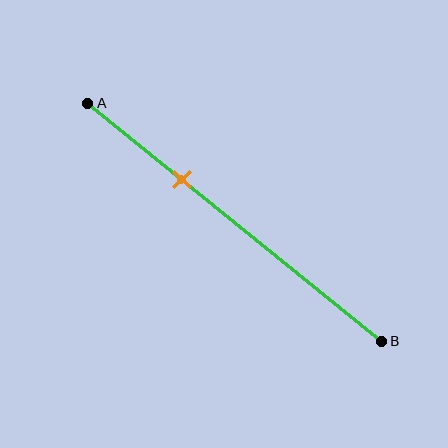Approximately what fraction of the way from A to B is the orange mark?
The orange mark is approximately 30% of the way from A to B.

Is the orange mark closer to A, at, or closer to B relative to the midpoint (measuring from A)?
The orange mark is closer to point A than the midpoint of segment AB.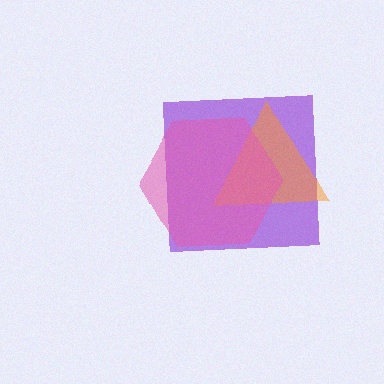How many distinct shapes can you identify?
There are 3 distinct shapes: a purple square, an orange triangle, a pink hexagon.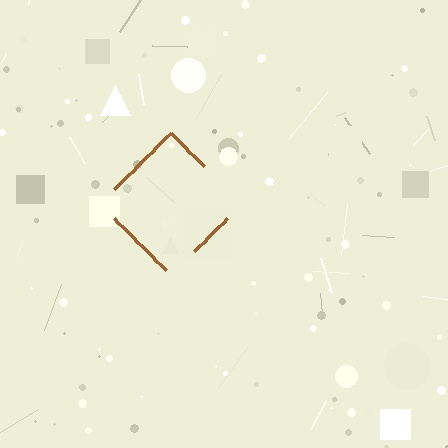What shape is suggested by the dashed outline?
The dashed outline suggests a diamond.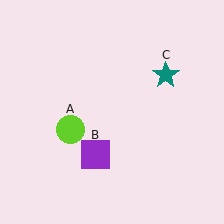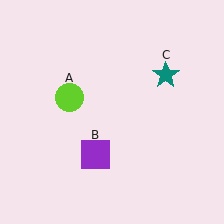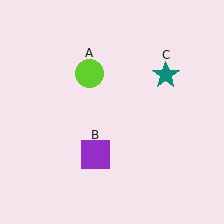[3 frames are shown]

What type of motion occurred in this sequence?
The lime circle (object A) rotated clockwise around the center of the scene.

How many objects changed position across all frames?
1 object changed position: lime circle (object A).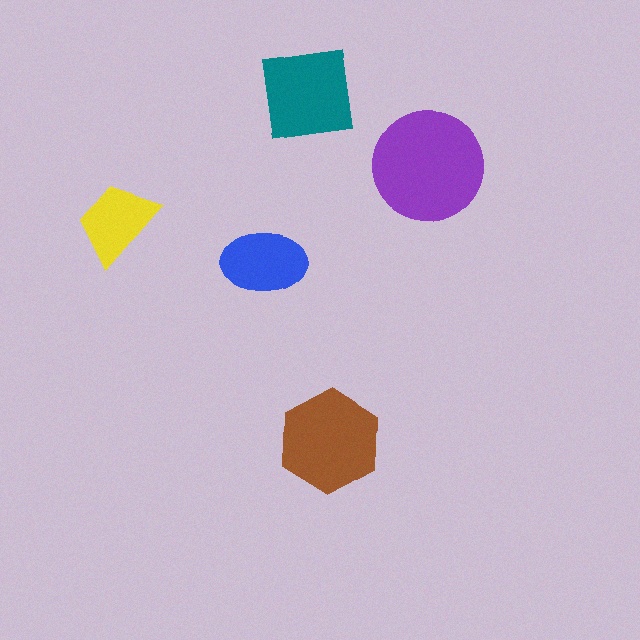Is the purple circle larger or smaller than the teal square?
Larger.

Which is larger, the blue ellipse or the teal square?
The teal square.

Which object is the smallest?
The yellow trapezoid.